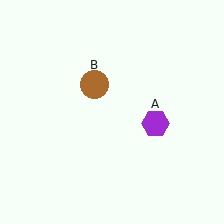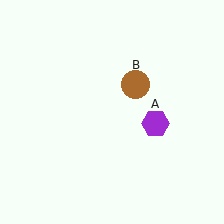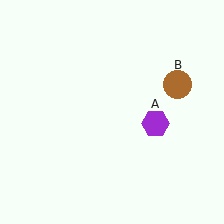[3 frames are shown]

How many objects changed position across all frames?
1 object changed position: brown circle (object B).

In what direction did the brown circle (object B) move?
The brown circle (object B) moved right.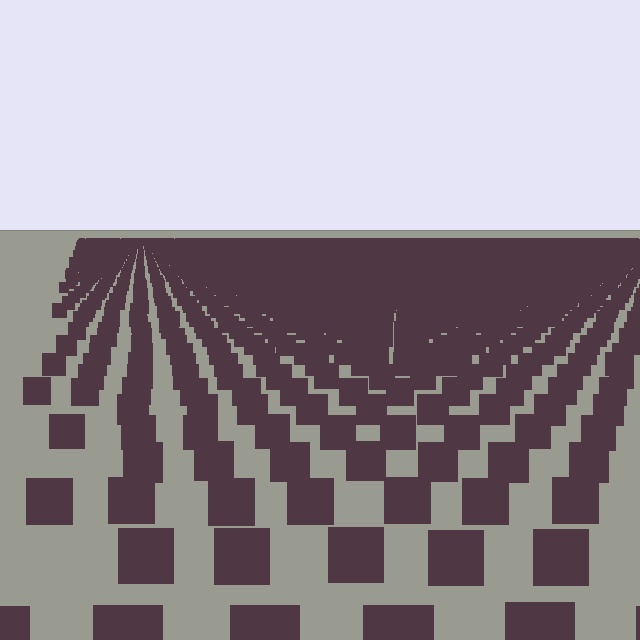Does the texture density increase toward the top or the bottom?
Density increases toward the top.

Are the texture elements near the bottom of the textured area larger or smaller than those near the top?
Larger. Near the bottom, elements are closer to the viewer and appear at a bigger on-screen size.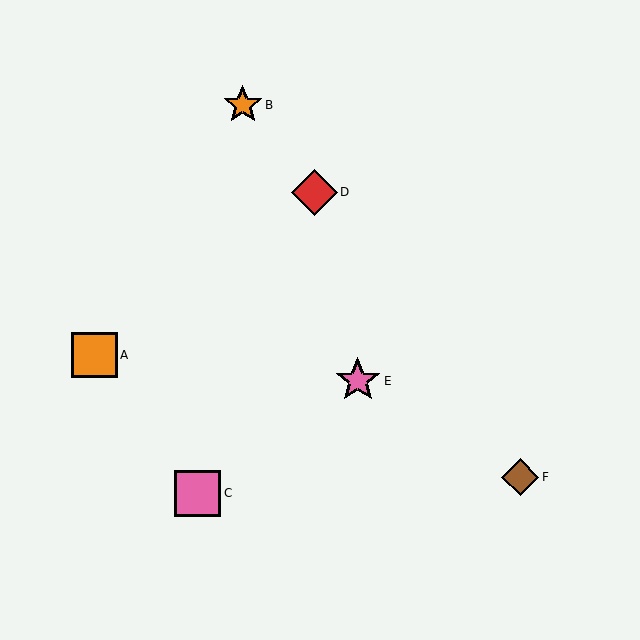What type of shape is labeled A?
Shape A is an orange square.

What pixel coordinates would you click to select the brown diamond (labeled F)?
Click at (520, 477) to select the brown diamond F.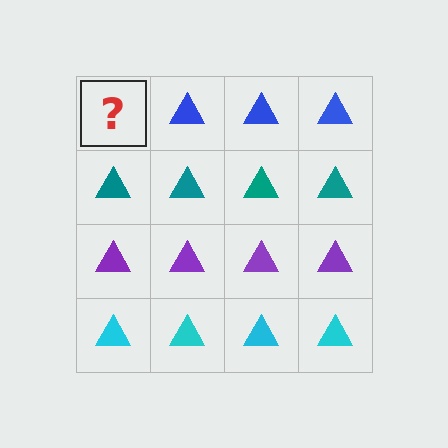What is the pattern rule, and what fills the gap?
The rule is that each row has a consistent color. The gap should be filled with a blue triangle.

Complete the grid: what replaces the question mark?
The question mark should be replaced with a blue triangle.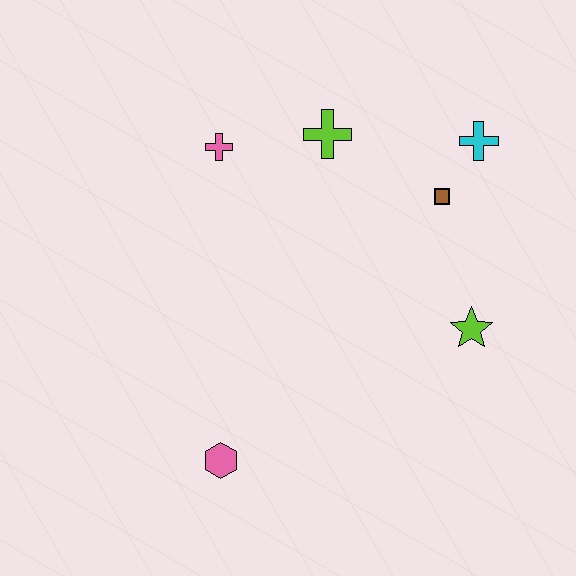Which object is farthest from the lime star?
The pink cross is farthest from the lime star.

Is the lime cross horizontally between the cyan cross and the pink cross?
Yes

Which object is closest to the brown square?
The cyan cross is closest to the brown square.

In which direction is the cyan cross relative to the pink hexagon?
The cyan cross is above the pink hexagon.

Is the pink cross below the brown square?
No